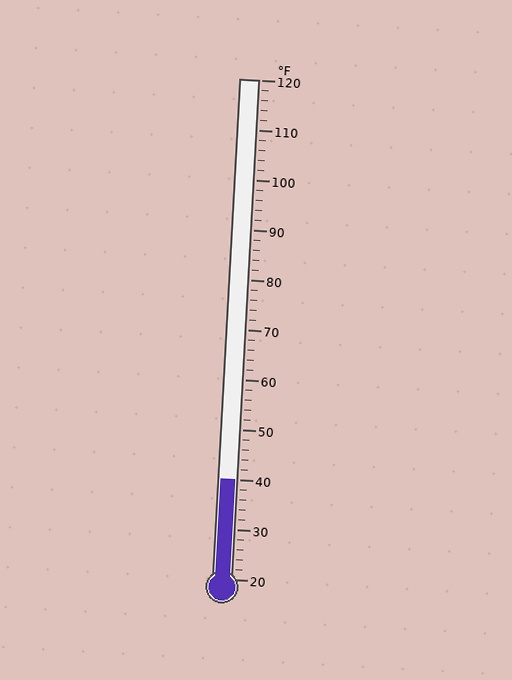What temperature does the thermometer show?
The thermometer shows approximately 40°F.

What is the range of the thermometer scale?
The thermometer scale ranges from 20°F to 120°F.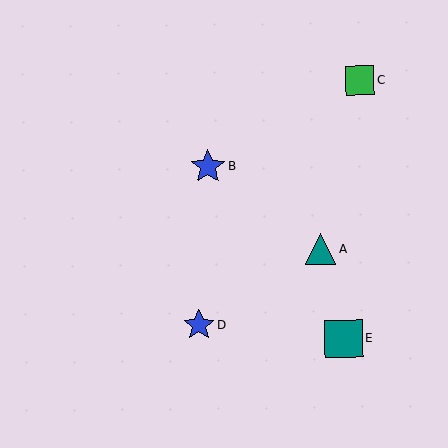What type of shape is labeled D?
Shape D is a blue star.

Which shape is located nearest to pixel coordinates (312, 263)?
The teal triangle (labeled A) at (321, 249) is nearest to that location.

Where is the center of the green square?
The center of the green square is at (360, 81).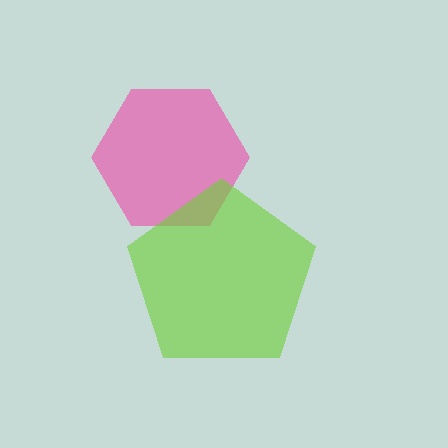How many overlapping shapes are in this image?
There are 2 overlapping shapes in the image.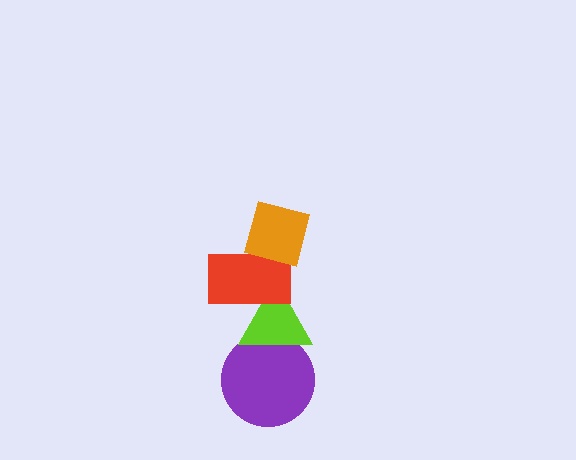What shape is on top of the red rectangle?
The orange square is on top of the red rectangle.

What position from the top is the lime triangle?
The lime triangle is 3rd from the top.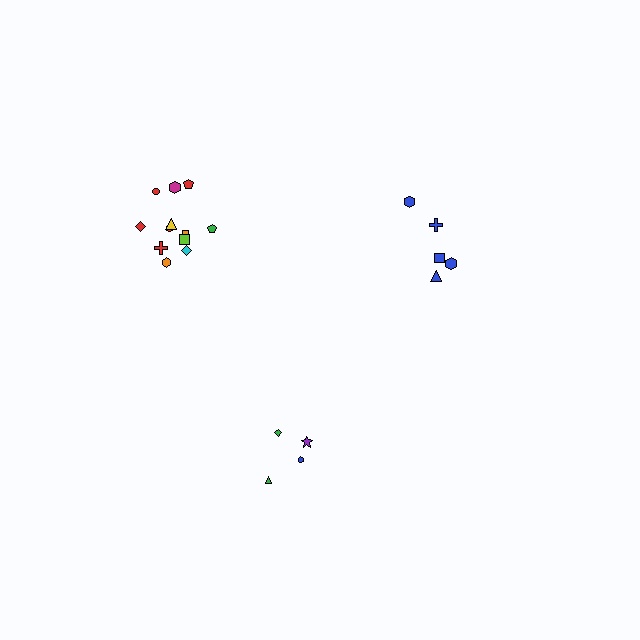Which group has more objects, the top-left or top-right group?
The top-left group.